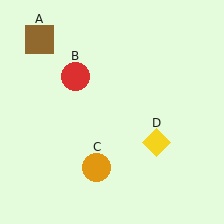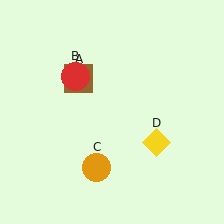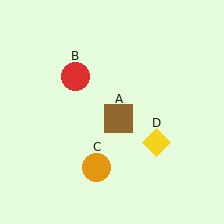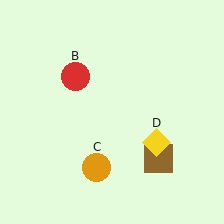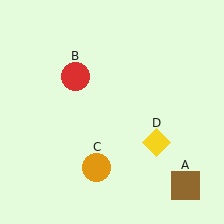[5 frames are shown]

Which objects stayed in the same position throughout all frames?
Red circle (object B) and orange circle (object C) and yellow diamond (object D) remained stationary.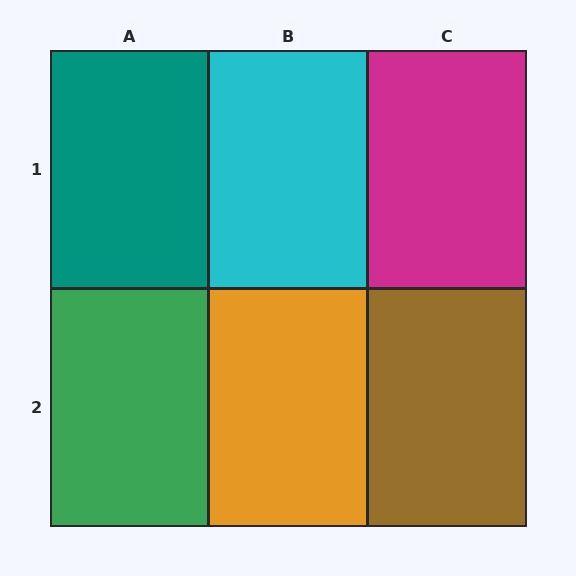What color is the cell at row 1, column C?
Magenta.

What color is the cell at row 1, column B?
Cyan.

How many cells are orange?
1 cell is orange.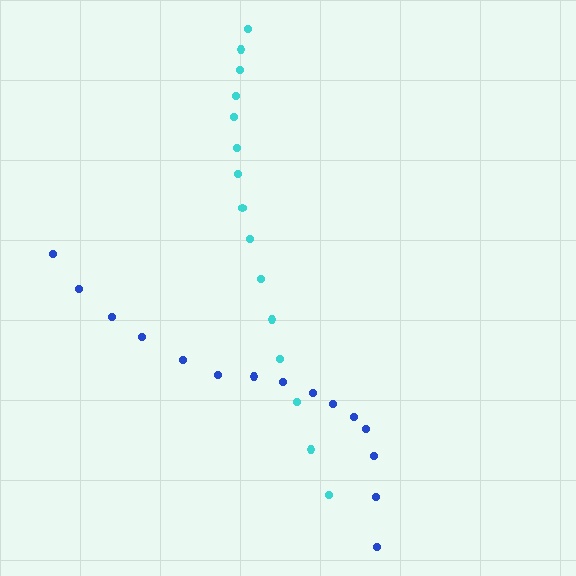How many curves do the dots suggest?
There are 2 distinct paths.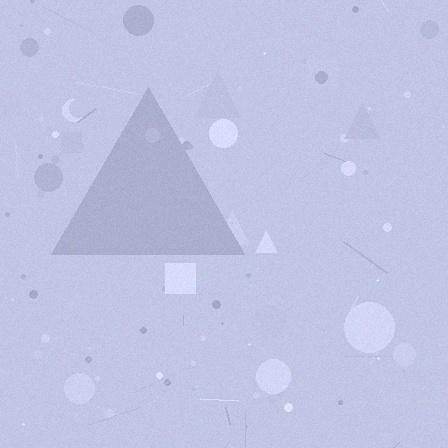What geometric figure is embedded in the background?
A triangle is embedded in the background.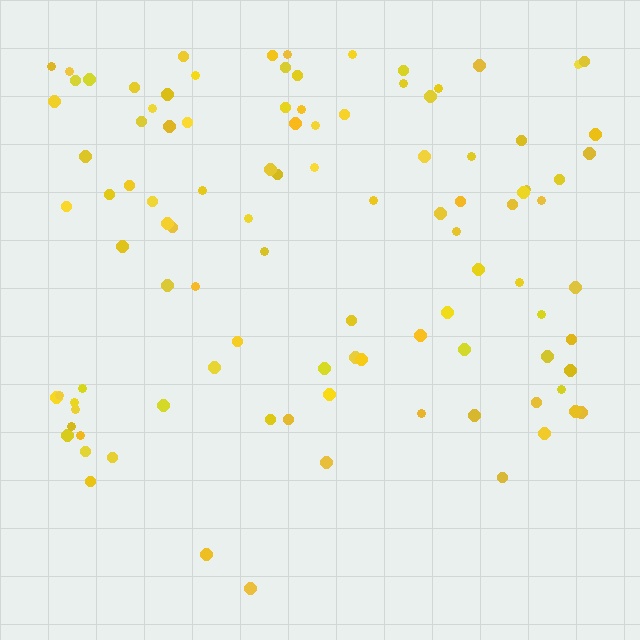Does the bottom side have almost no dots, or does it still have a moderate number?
Still a moderate number, just noticeably fewer than the top.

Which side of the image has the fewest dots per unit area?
The bottom.